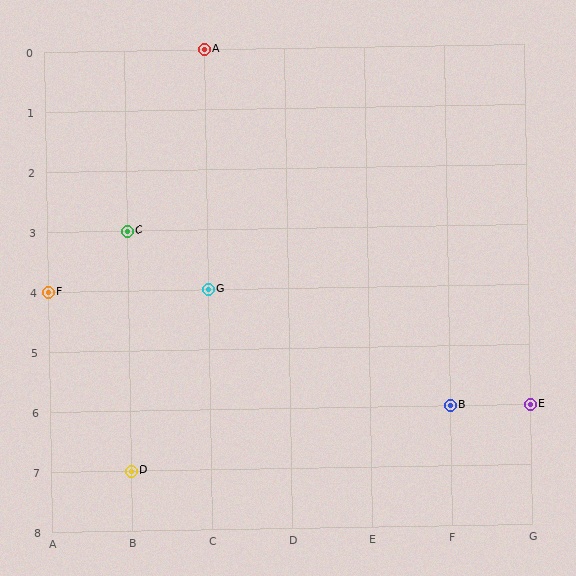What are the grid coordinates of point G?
Point G is at grid coordinates (C, 4).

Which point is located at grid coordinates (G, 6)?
Point E is at (G, 6).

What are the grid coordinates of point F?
Point F is at grid coordinates (A, 4).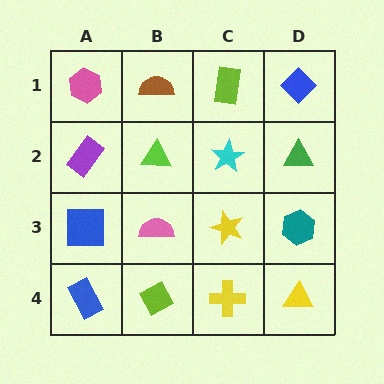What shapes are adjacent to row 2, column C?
A lime rectangle (row 1, column C), a yellow star (row 3, column C), a lime triangle (row 2, column B), a green triangle (row 2, column D).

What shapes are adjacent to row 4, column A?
A blue square (row 3, column A), a lime diamond (row 4, column B).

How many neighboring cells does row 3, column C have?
4.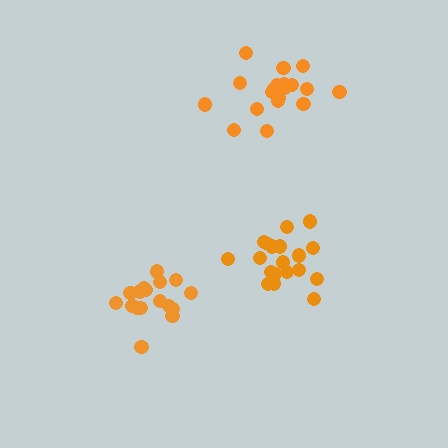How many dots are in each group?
Group 1: 19 dots, Group 2: 19 dots, Group 3: 18 dots (56 total).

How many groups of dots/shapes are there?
There are 3 groups.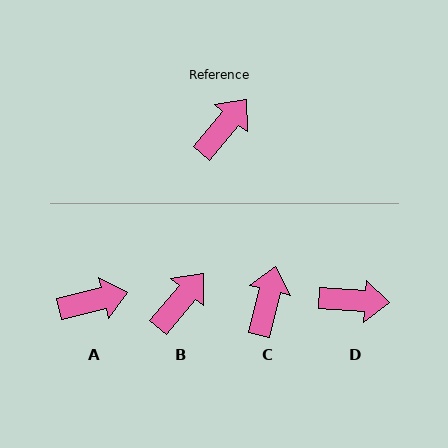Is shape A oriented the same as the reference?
No, it is off by about 37 degrees.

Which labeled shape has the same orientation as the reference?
B.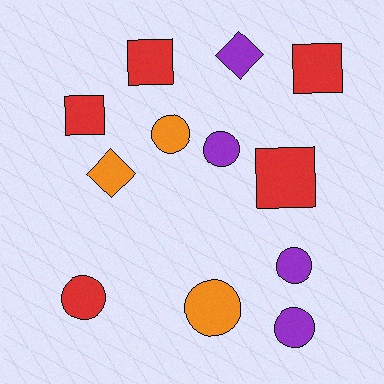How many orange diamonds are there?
There is 1 orange diamond.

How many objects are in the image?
There are 12 objects.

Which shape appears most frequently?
Circle, with 6 objects.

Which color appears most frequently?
Red, with 5 objects.